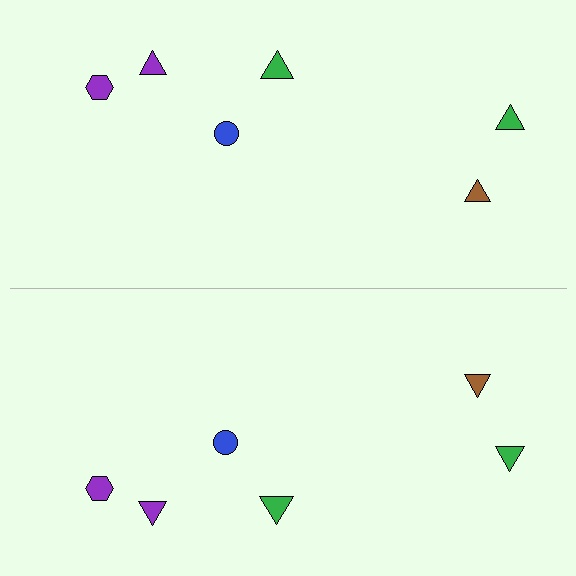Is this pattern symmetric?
Yes, this pattern has bilateral (reflection) symmetry.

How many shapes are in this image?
There are 12 shapes in this image.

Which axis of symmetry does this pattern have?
The pattern has a horizontal axis of symmetry running through the center of the image.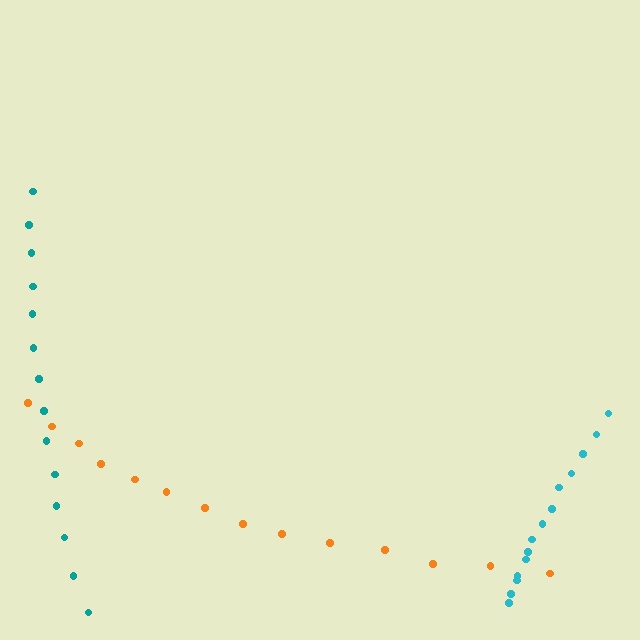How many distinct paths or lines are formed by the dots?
There are 3 distinct paths.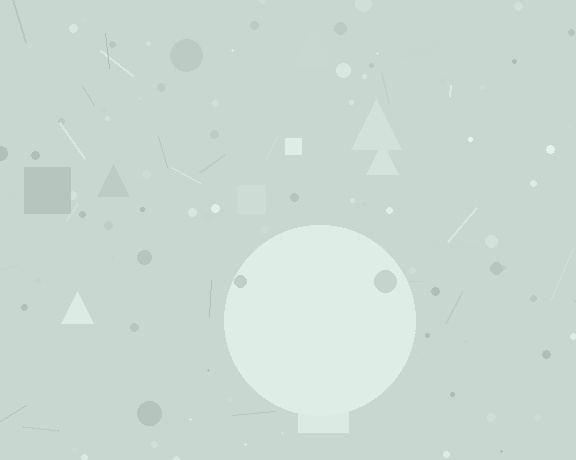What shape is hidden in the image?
A circle is hidden in the image.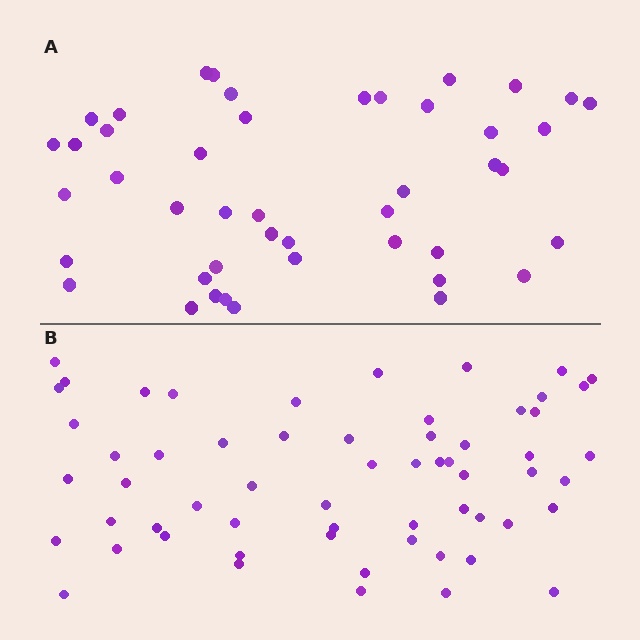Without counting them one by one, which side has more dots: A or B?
Region B (the bottom region) has more dots.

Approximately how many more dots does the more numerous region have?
Region B has approximately 15 more dots than region A.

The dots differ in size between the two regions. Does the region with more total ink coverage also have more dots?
No. Region A has more total ink coverage because its dots are larger, but region B actually contains more individual dots. Total area can be misleading — the number of items is what matters here.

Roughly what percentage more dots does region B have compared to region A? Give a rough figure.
About 35% more.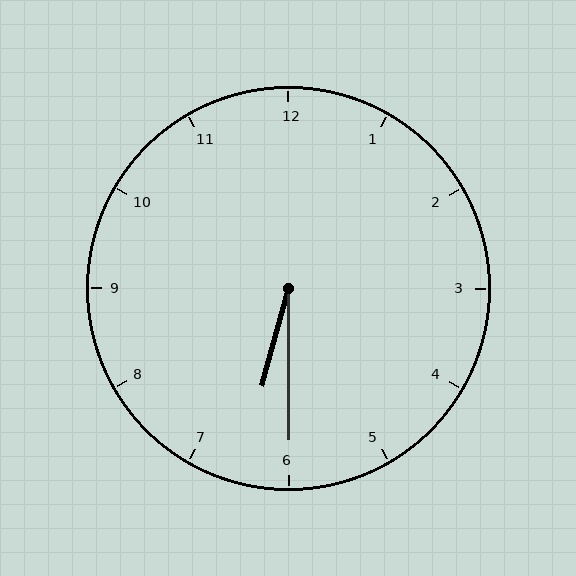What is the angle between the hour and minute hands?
Approximately 15 degrees.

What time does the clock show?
6:30.